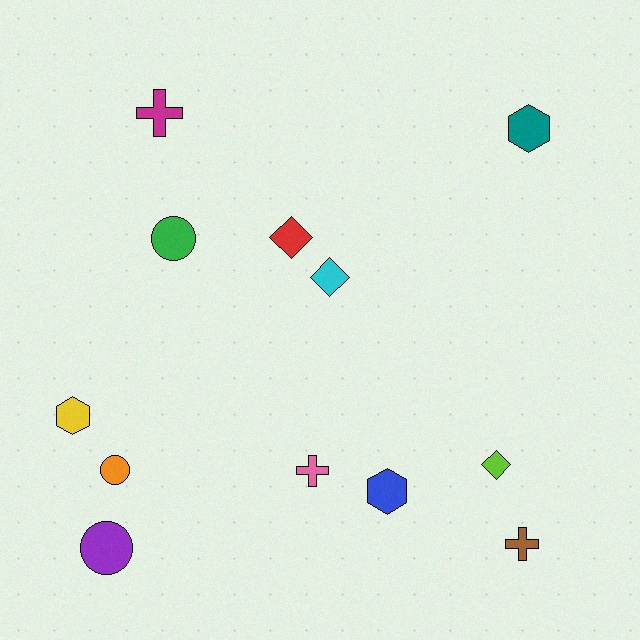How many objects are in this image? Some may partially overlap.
There are 12 objects.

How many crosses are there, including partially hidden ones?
There are 3 crosses.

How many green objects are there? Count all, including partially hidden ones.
There is 1 green object.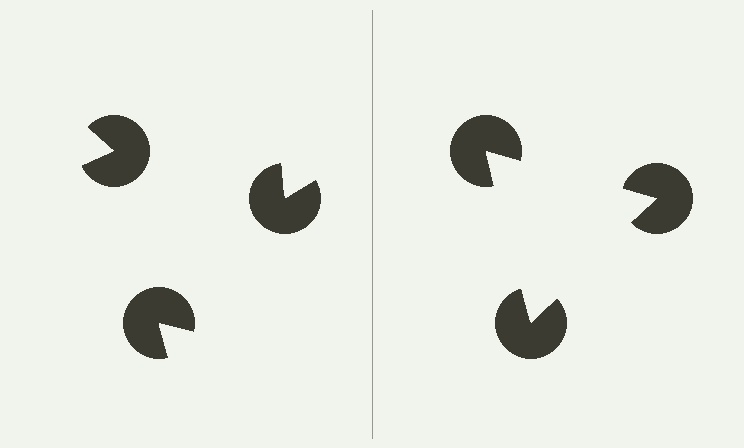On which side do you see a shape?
An illusory triangle appears on the right side. On the left side the wedge cuts are rotated, so no coherent shape forms.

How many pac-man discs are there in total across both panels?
6 — 3 on each side.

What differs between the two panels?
The pac-man discs are positioned identically on both sides; only the wedge orientations differ. On the right they align to a triangle; on the left they are misaligned.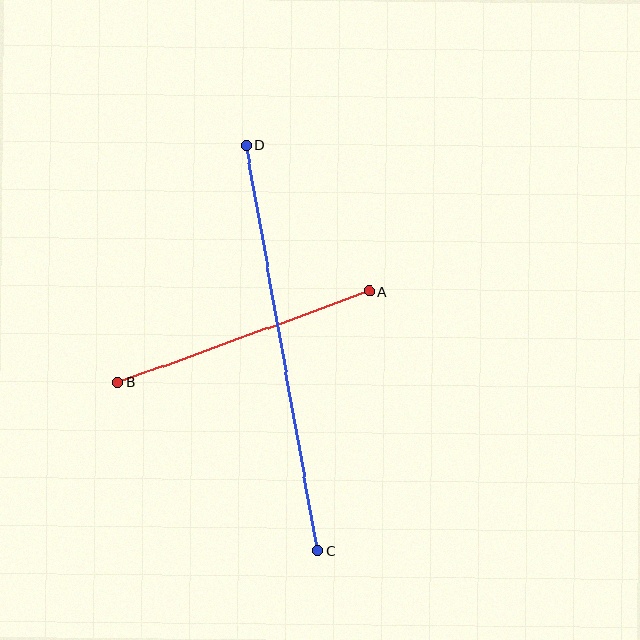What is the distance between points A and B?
The distance is approximately 267 pixels.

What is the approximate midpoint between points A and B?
The midpoint is at approximately (244, 337) pixels.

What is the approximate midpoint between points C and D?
The midpoint is at approximately (282, 348) pixels.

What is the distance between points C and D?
The distance is approximately 411 pixels.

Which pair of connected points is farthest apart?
Points C and D are farthest apart.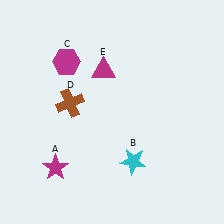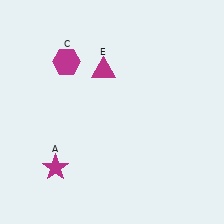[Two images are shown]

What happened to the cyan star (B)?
The cyan star (B) was removed in Image 2. It was in the bottom-right area of Image 1.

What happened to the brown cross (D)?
The brown cross (D) was removed in Image 2. It was in the top-left area of Image 1.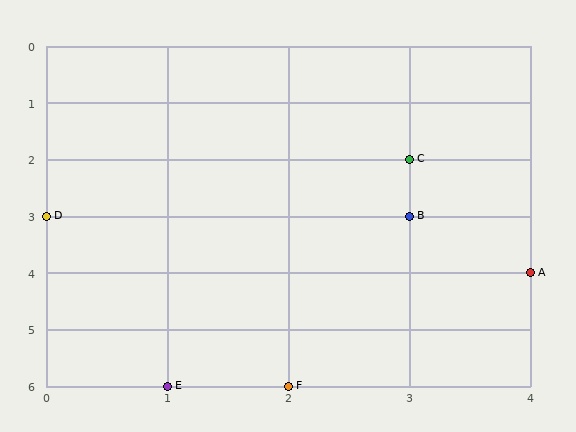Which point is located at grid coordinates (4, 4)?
Point A is at (4, 4).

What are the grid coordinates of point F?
Point F is at grid coordinates (2, 6).